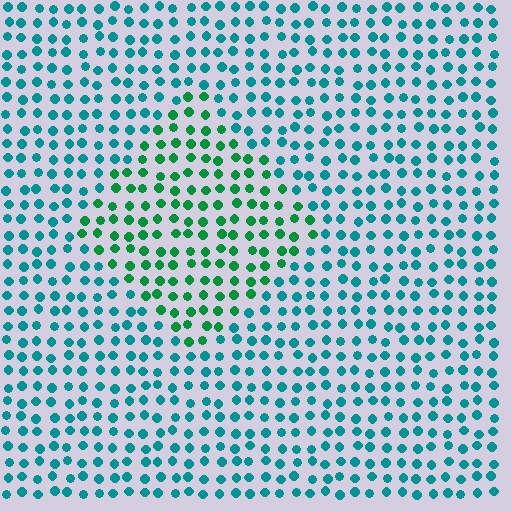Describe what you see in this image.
The image is filled with small teal elements in a uniform arrangement. A diamond-shaped region is visible where the elements are tinted to a slightly different hue, forming a subtle color boundary.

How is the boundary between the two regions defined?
The boundary is defined purely by a slight shift in hue (about 37 degrees). Spacing, size, and orientation are identical on both sides.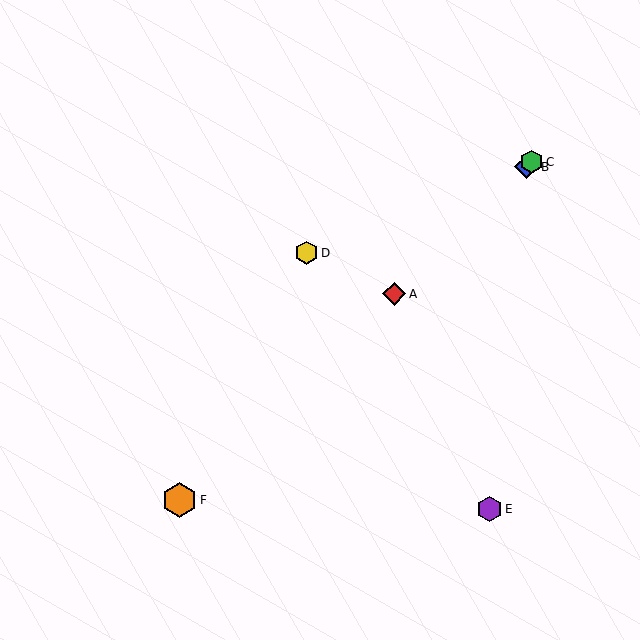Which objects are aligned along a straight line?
Objects A, B, C, F are aligned along a straight line.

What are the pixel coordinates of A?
Object A is at (394, 294).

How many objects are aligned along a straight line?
4 objects (A, B, C, F) are aligned along a straight line.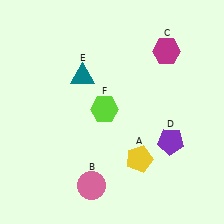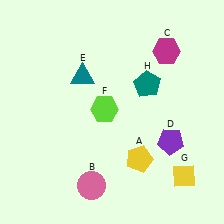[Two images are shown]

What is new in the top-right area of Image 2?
A teal pentagon (H) was added in the top-right area of Image 2.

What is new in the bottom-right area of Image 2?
A yellow diamond (G) was added in the bottom-right area of Image 2.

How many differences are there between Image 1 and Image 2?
There are 2 differences between the two images.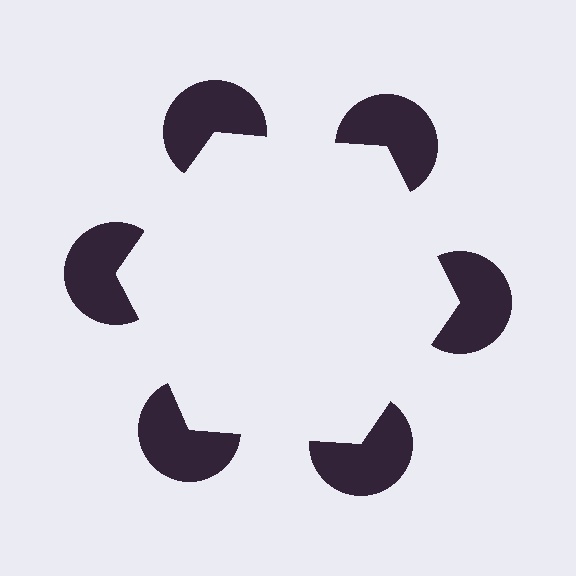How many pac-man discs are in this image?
There are 6 — one at each vertex of the illusory hexagon.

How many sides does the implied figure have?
6 sides.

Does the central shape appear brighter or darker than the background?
It typically appears slightly brighter than the background, even though no actual brightness change is drawn.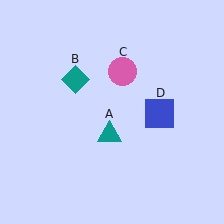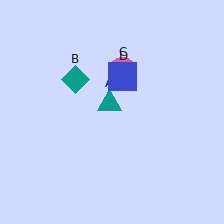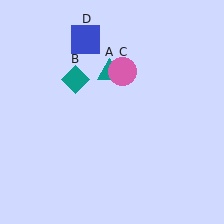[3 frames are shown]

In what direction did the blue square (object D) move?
The blue square (object D) moved up and to the left.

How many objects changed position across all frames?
2 objects changed position: teal triangle (object A), blue square (object D).